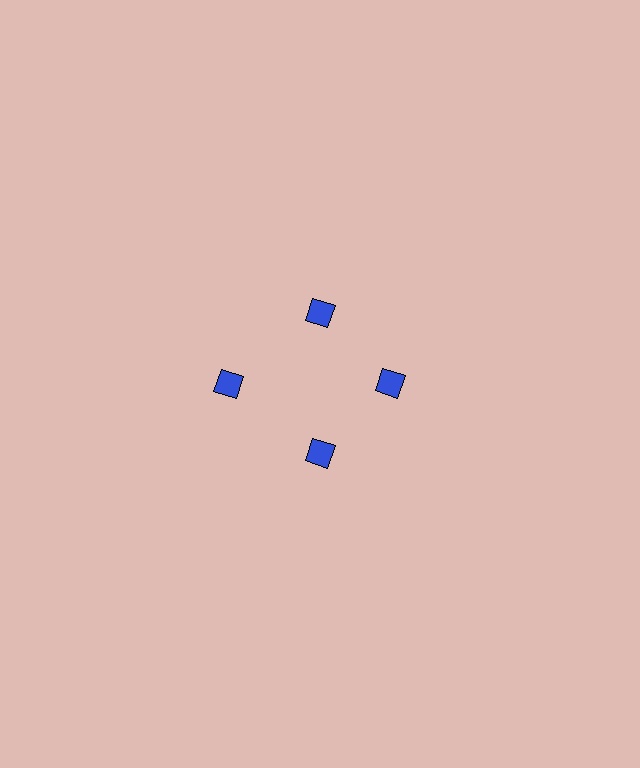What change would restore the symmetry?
The symmetry would be restored by moving it inward, back onto the ring so that all 4 diamonds sit at equal angles and equal distance from the center.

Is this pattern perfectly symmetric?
No. The 4 blue diamonds are arranged in a ring, but one element near the 9 o'clock position is pushed outward from the center, breaking the 4-fold rotational symmetry.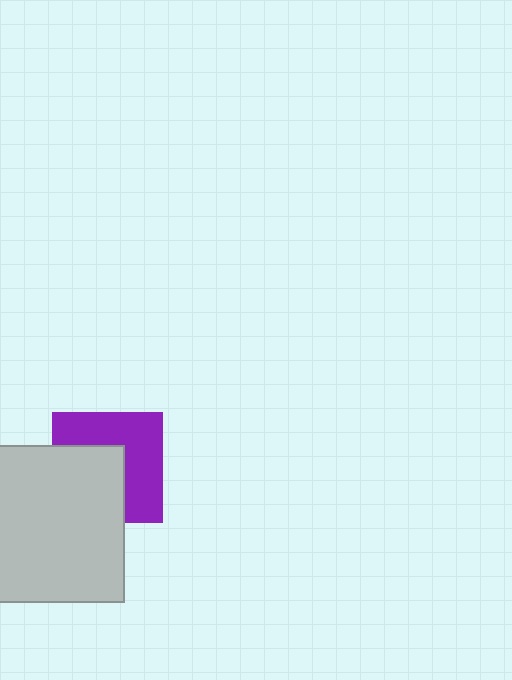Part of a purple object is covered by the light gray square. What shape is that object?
It is a square.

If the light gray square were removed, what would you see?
You would see the complete purple square.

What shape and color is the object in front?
The object in front is a light gray square.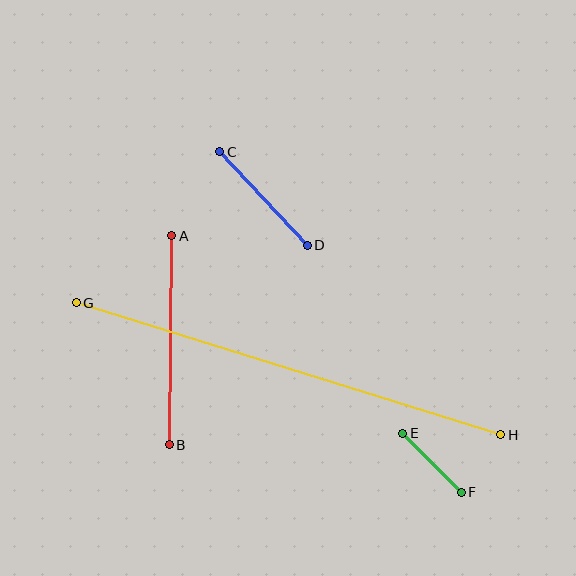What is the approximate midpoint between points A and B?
The midpoint is at approximately (170, 340) pixels.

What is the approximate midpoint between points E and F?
The midpoint is at approximately (432, 463) pixels.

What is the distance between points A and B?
The distance is approximately 209 pixels.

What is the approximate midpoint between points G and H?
The midpoint is at approximately (288, 369) pixels.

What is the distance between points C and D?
The distance is approximately 128 pixels.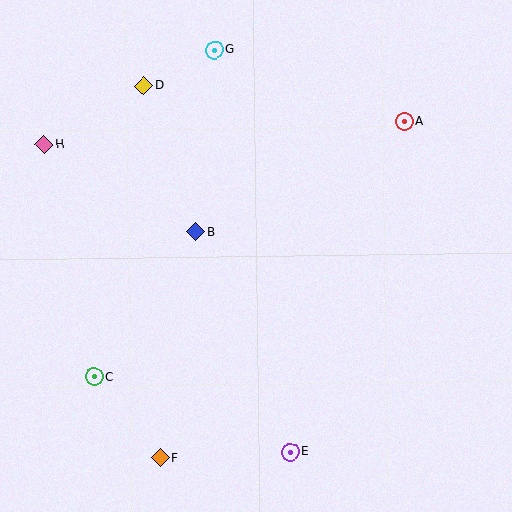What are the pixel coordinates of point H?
Point H is at (44, 144).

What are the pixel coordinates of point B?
Point B is at (195, 232).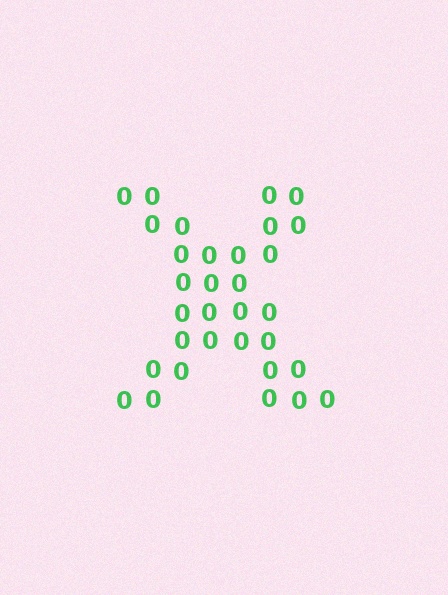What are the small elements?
The small elements are digit 0's.